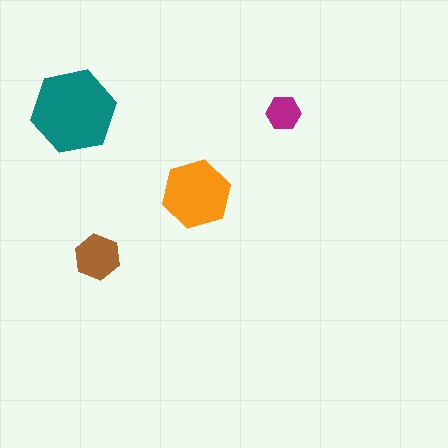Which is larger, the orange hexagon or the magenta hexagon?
The orange one.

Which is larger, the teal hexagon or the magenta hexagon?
The teal one.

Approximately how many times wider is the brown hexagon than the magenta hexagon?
About 1.5 times wider.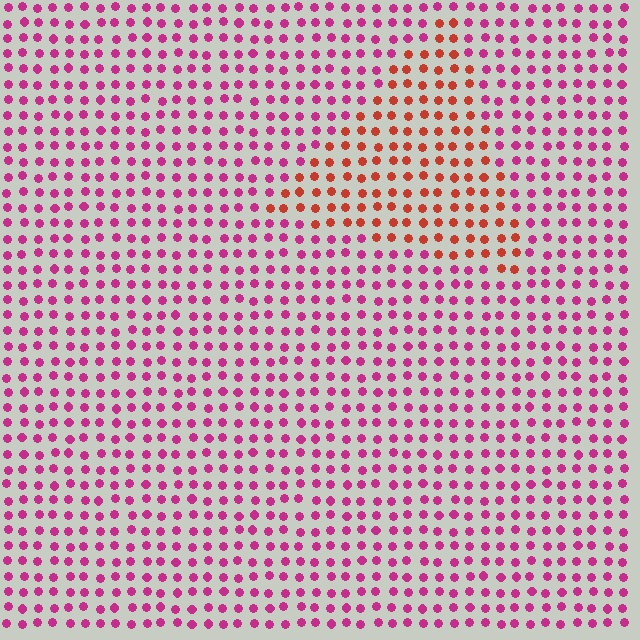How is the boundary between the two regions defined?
The boundary is defined purely by a slight shift in hue (about 44 degrees). Spacing, size, and orientation are identical on both sides.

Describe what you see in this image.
The image is filled with small magenta elements in a uniform arrangement. A triangle-shaped region is visible where the elements are tinted to a slightly different hue, forming a subtle color boundary.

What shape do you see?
I see a triangle.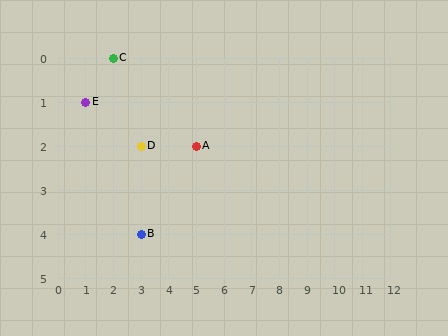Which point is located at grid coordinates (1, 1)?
Point E is at (1, 1).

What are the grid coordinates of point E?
Point E is at grid coordinates (1, 1).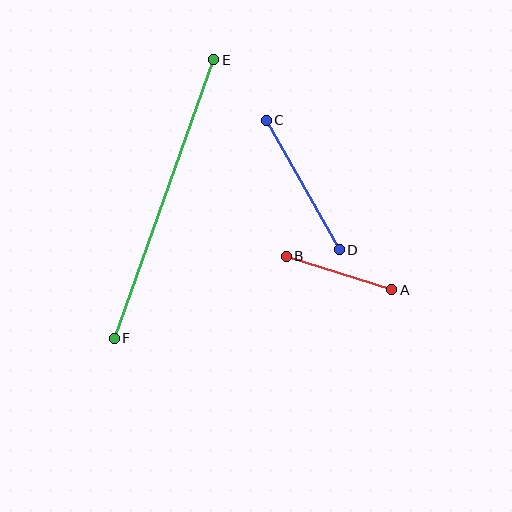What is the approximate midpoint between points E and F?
The midpoint is at approximately (164, 199) pixels.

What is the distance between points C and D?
The distance is approximately 149 pixels.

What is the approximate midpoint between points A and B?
The midpoint is at approximately (339, 273) pixels.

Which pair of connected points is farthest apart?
Points E and F are farthest apart.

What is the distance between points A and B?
The distance is approximately 110 pixels.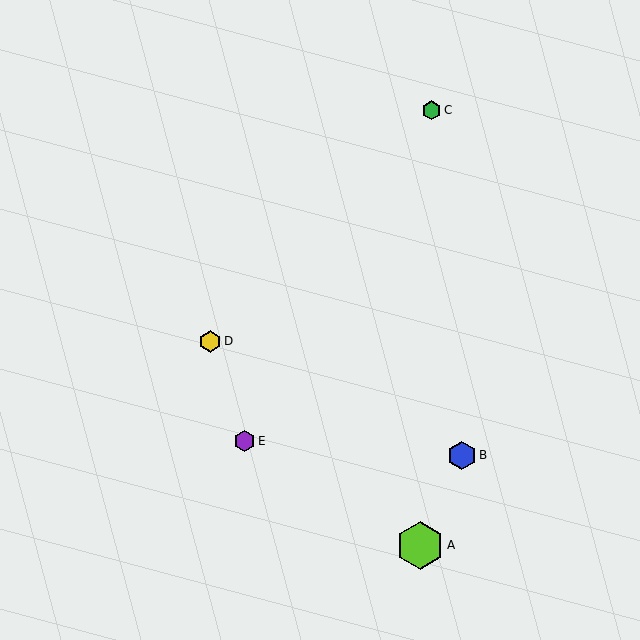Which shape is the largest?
The lime hexagon (labeled A) is the largest.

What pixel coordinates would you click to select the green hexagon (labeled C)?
Click at (432, 110) to select the green hexagon C.